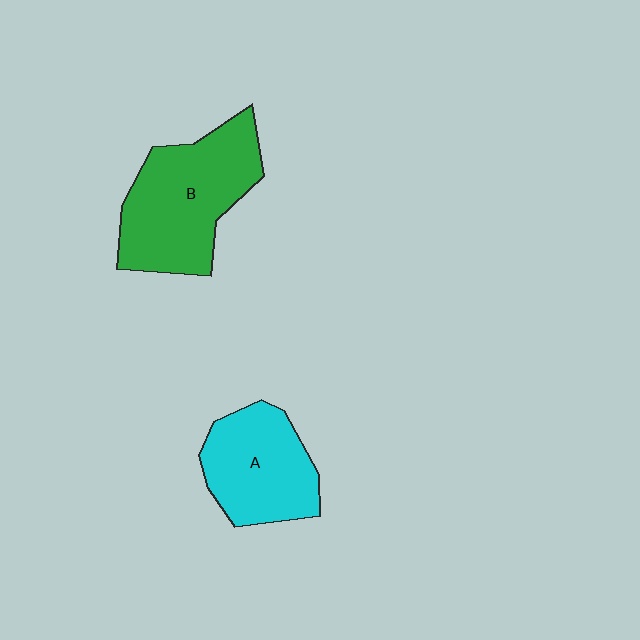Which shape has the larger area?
Shape B (green).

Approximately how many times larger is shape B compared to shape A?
Approximately 1.3 times.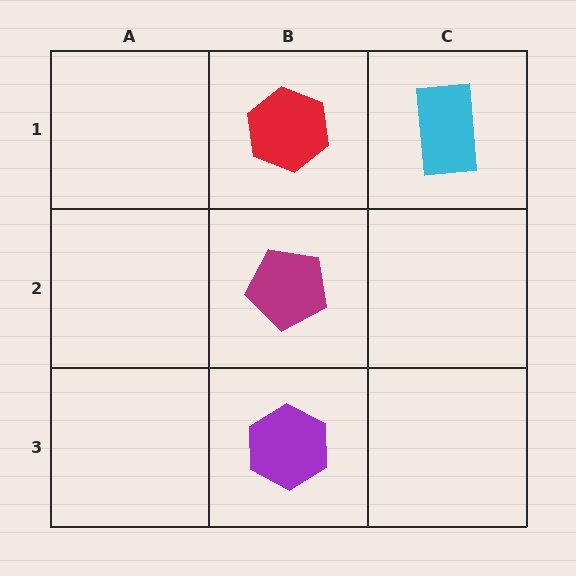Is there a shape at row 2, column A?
No, that cell is empty.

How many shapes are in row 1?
2 shapes.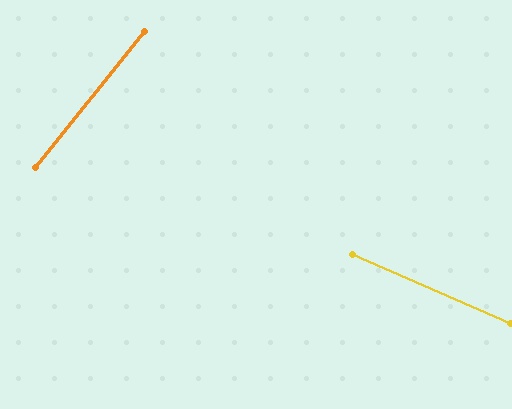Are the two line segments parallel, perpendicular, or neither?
Neither parallel nor perpendicular — they differ by about 75°.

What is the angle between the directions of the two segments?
Approximately 75 degrees.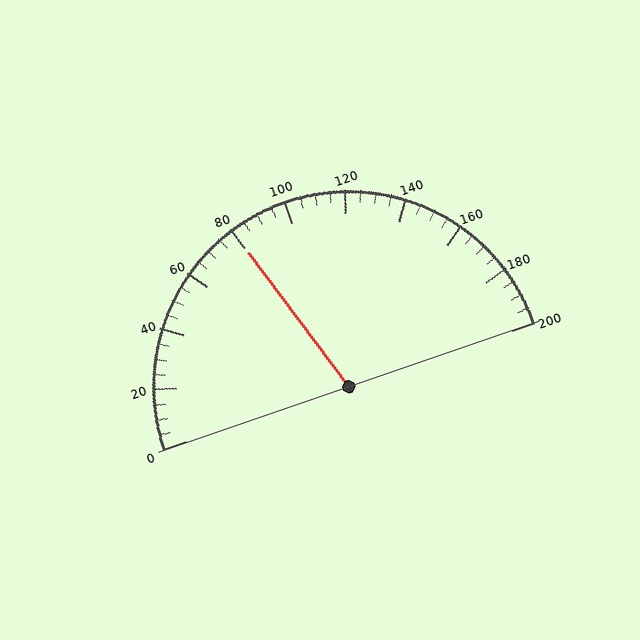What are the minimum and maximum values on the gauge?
The gauge ranges from 0 to 200.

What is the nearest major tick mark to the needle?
The nearest major tick mark is 80.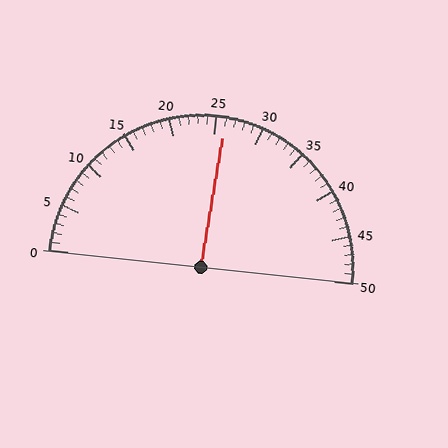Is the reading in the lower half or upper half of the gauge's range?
The reading is in the upper half of the range (0 to 50).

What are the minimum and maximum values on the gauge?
The gauge ranges from 0 to 50.